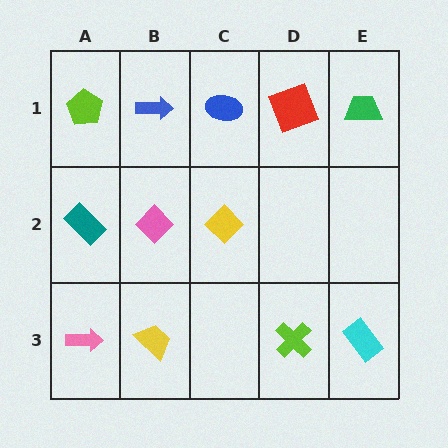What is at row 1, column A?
A lime pentagon.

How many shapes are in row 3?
4 shapes.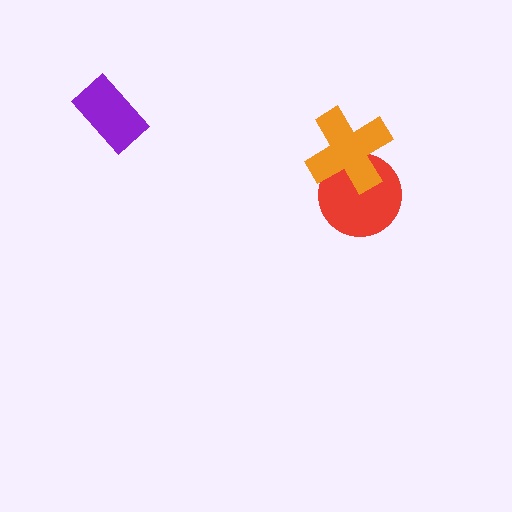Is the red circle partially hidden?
Yes, it is partially covered by another shape.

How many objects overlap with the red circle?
1 object overlaps with the red circle.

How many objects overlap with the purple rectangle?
0 objects overlap with the purple rectangle.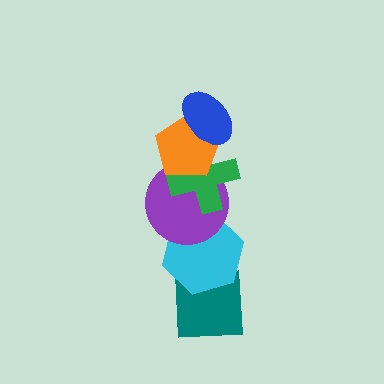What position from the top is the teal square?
The teal square is 6th from the top.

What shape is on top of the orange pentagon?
The blue ellipse is on top of the orange pentagon.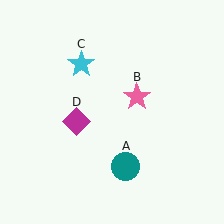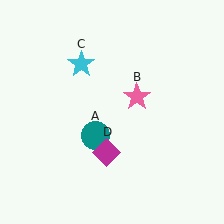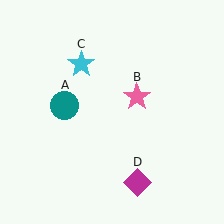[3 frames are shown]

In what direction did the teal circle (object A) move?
The teal circle (object A) moved up and to the left.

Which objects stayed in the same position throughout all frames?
Pink star (object B) and cyan star (object C) remained stationary.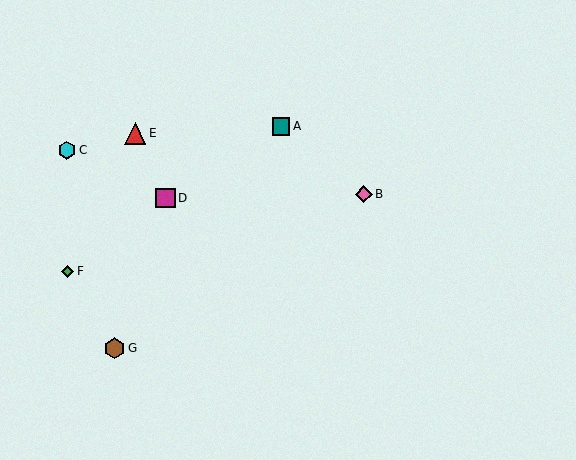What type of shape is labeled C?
Shape C is a cyan hexagon.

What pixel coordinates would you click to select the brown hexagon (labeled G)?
Click at (115, 348) to select the brown hexagon G.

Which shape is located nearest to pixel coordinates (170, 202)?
The magenta square (labeled D) at (165, 198) is nearest to that location.